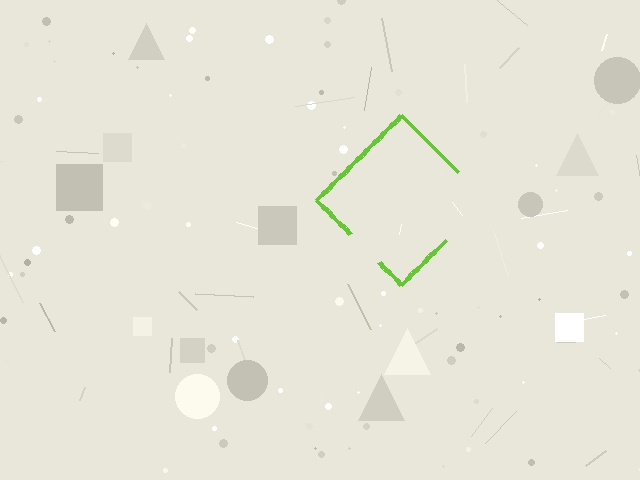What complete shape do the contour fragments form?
The contour fragments form a diamond.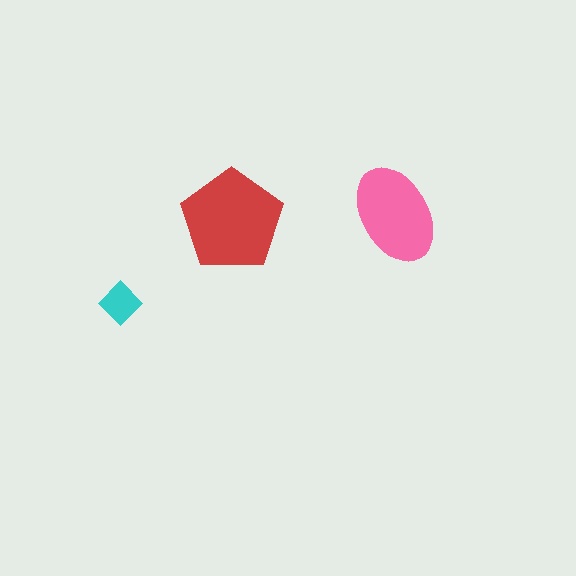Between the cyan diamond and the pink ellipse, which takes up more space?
The pink ellipse.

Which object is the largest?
The red pentagon.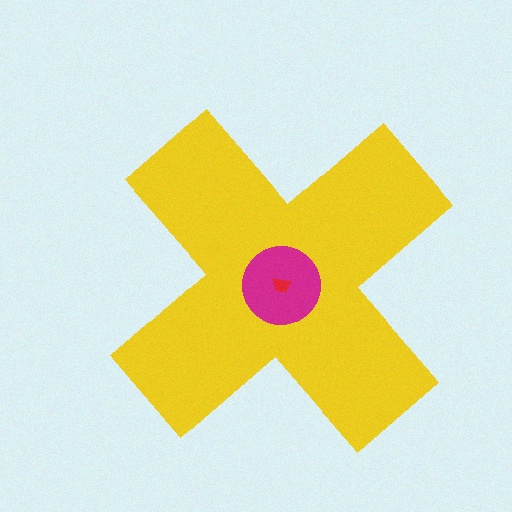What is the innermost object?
The red trapezoid.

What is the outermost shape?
The yellow cross.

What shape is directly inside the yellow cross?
The magenta circle.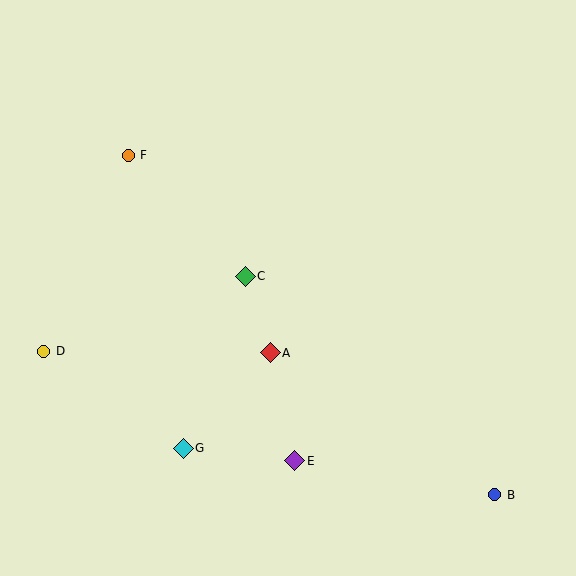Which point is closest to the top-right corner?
Point C is closest to the top-right corner.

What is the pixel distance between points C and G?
The distance between C and G is 183 pixels.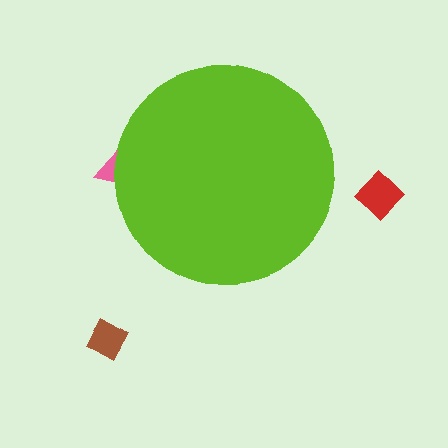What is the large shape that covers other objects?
A lime circle.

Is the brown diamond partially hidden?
No, the brown diamond is fully visible.